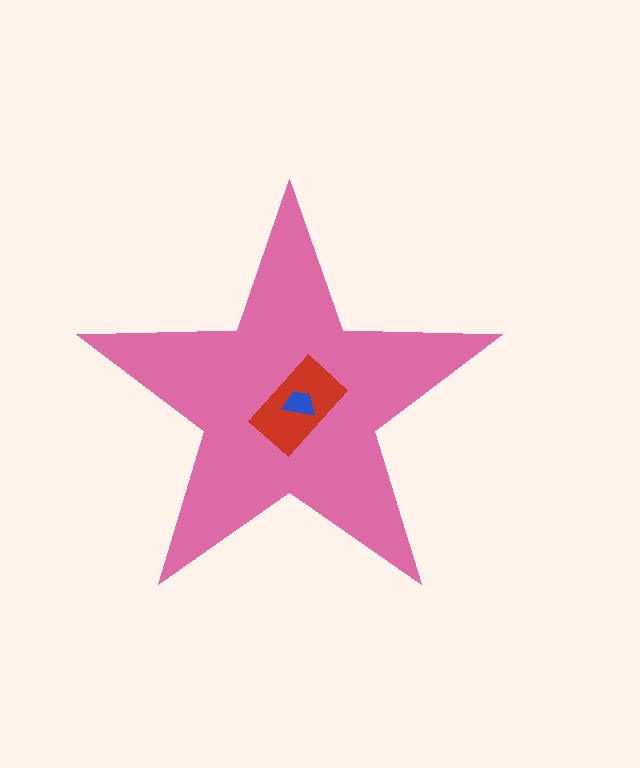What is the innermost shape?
The blue trapezoid.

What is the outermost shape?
The pink star.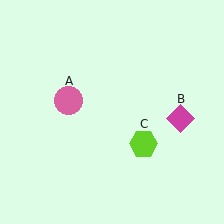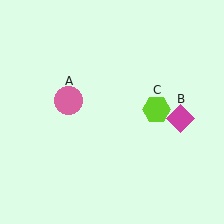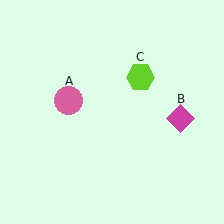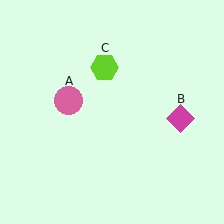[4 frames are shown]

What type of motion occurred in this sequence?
The lime hexagon (object C) rotated counterclockwise around the center of the scene.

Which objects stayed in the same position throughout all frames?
Pink circle (object A) and magenta diamond (object B) remained stationary.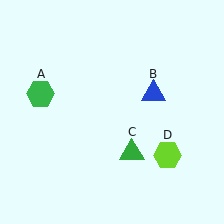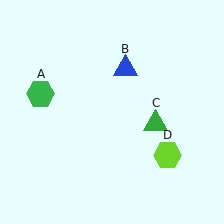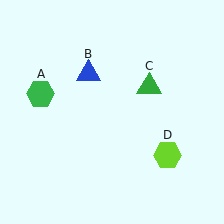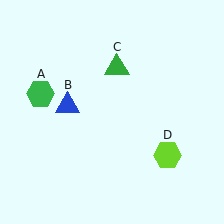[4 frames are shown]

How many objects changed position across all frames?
2 objects changed position: blue triangle (object B), green triangle (object C).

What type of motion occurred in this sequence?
The blue triangle (object B), green triangle (object C) rotated counterclockwise around the center of the scene.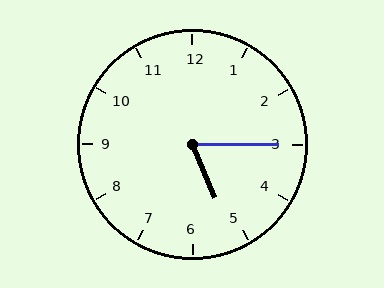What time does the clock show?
5:15.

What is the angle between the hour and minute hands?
Approximately 68 degrees.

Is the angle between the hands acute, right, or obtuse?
It is acute.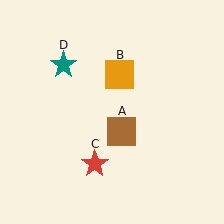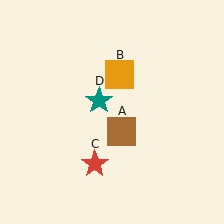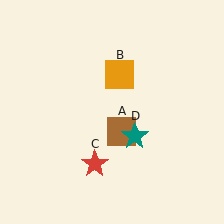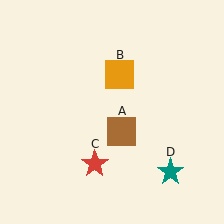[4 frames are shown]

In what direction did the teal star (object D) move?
The teal star (object D) moved down and to the right.